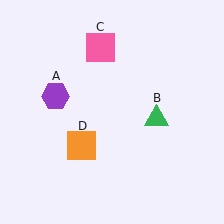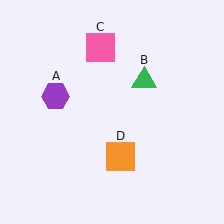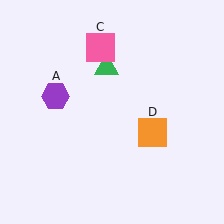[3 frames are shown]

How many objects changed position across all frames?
2 objects changed position: green triangle (object B), orange square (object D).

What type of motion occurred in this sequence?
The green triangle (object B), orange square (object D) rotated counterclockwise around the center of the scene.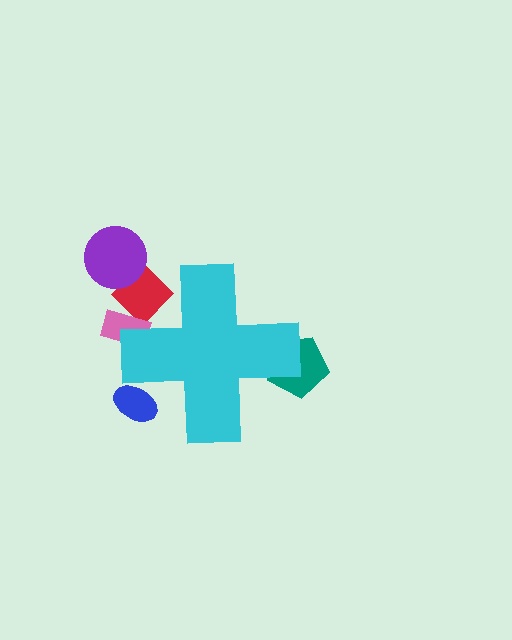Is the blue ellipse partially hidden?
Yes, the blue ellipse is partially hidden behind the cyan cross.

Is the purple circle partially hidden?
No, the purple circle is fully visible.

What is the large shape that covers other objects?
A cyan cross.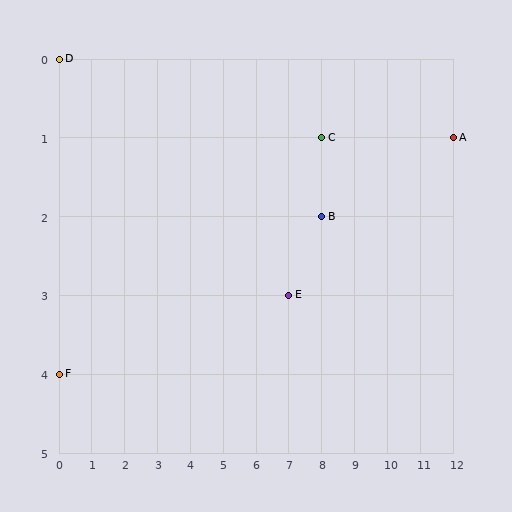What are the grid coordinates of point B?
Point B is at grid coordinates (8, 2).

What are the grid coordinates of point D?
Point D is at grid coordinates (0, 0).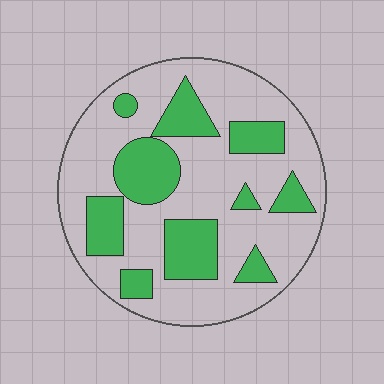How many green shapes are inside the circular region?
10.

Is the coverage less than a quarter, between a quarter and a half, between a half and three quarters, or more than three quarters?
Between a quarter and a half.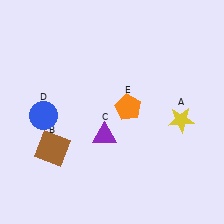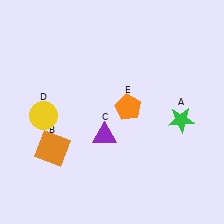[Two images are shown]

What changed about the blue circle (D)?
In Image 1, D is blue. In Image 2, it changed to yellow.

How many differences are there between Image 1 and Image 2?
There are 3 differences between the two images.